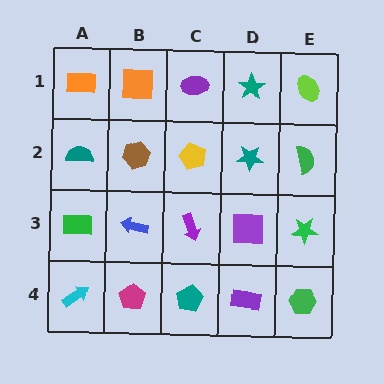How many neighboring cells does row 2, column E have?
3.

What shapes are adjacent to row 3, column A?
A teal semicircle (row 2, column A), a cyan arrow (row 4, column A), a blue arrow (row 3, column B).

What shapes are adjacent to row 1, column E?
A green semicircle (row 2, column E), a teal star (row 1, column D).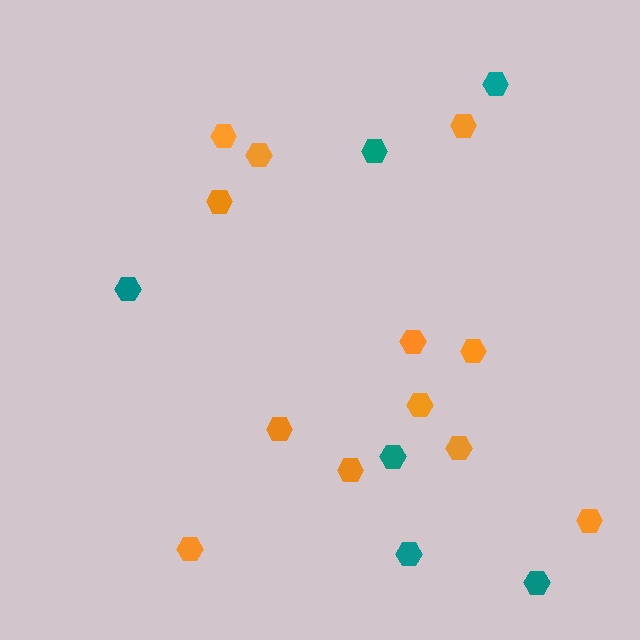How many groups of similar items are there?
There are 2 groups: one group of orange hexagons (12) and one group of teal hexagons (6).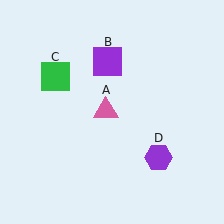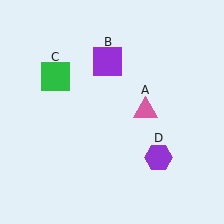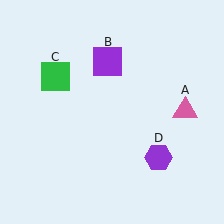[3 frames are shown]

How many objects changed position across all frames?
1 object changed position: pink triangle (object A).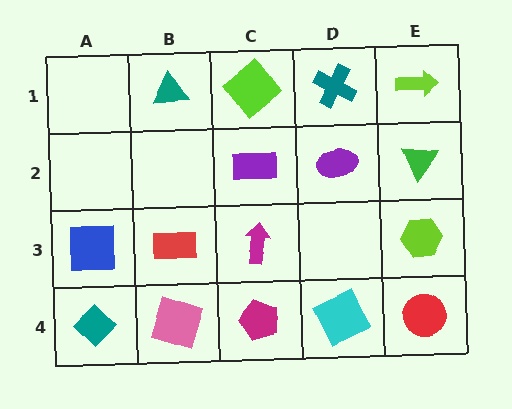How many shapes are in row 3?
4 shapes.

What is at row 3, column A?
A blue square.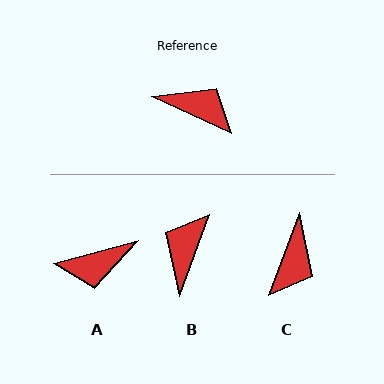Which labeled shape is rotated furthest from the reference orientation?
A, about 140 degrees away.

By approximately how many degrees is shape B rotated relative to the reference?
Approximately 94 degrees counter-clockwise.